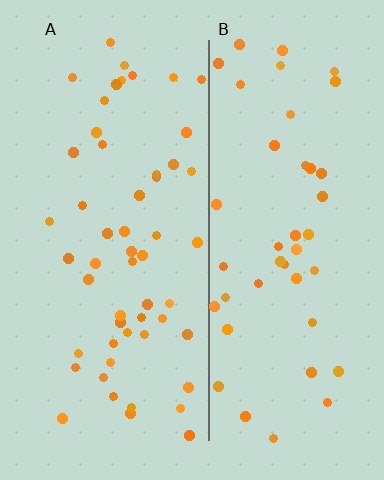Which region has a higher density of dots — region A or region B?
A (the left).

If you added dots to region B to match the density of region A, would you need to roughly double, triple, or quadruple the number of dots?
Approximately double.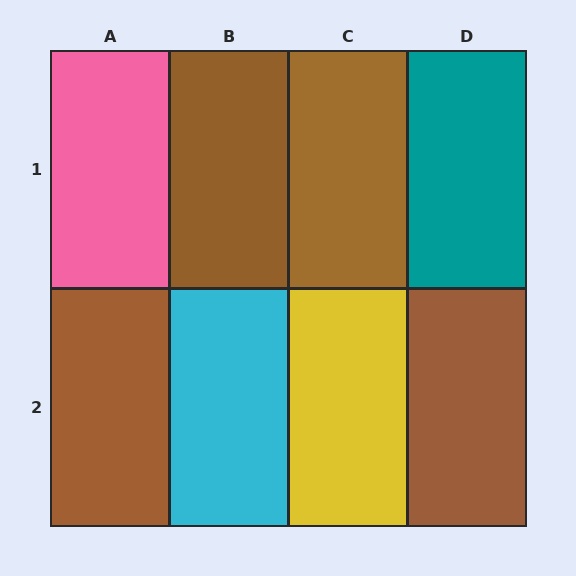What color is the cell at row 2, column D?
Brown.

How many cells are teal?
1 cell is teal.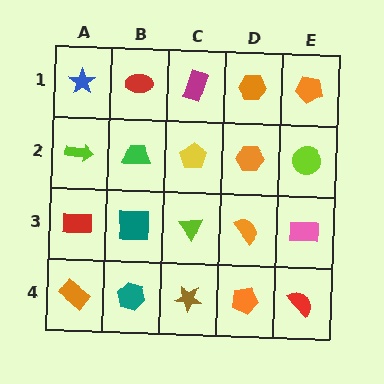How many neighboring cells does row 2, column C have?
4.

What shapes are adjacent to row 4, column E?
A pink rectangle (row 3, column E), an orange pentagon (row 4, column D).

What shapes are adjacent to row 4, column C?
A lime triangle (row 3, column C), a teal hexagon (row 4, column B), an orange pentagon (row 4, column D).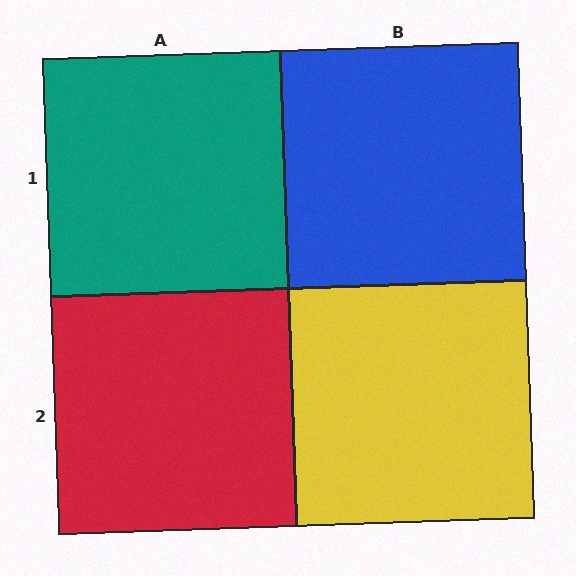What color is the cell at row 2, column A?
Red.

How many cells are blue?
1 cell is blue.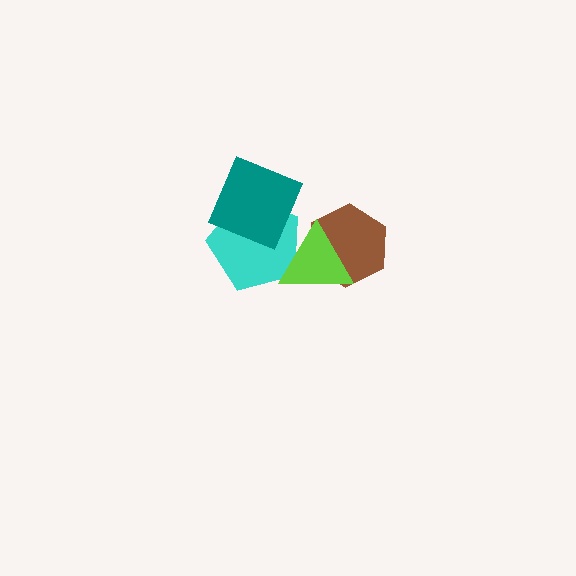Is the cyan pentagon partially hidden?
Yes, it is partially covered by another shape.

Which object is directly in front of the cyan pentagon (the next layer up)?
The lime triangle is directly in front of the cyan pentagon.